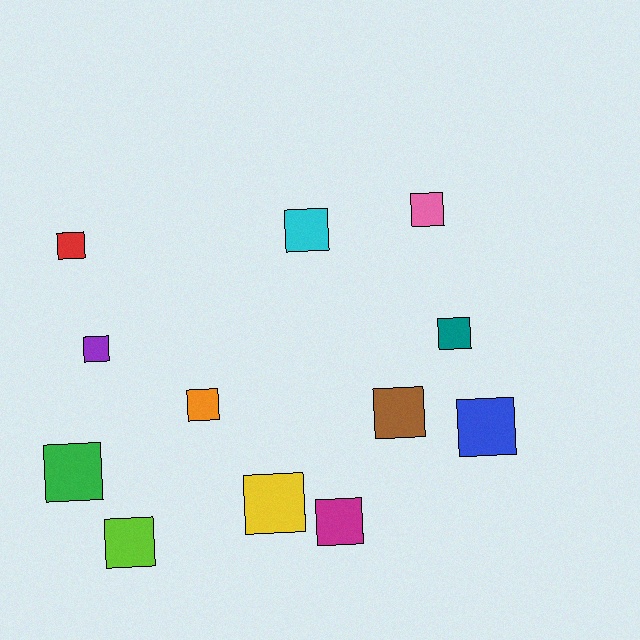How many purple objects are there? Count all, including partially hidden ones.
There is 1 purple object.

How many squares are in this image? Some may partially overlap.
There are 12 squares.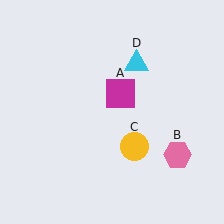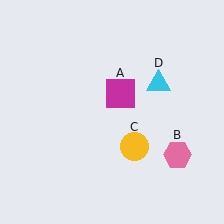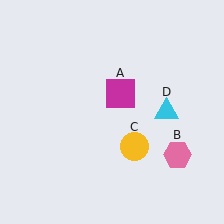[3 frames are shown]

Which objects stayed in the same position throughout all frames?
Magenta square (object A) and pink hexagon (object B) and yellow circle (object C) remained stationary.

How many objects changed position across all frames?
1 object changed position: cyan triangle (object D).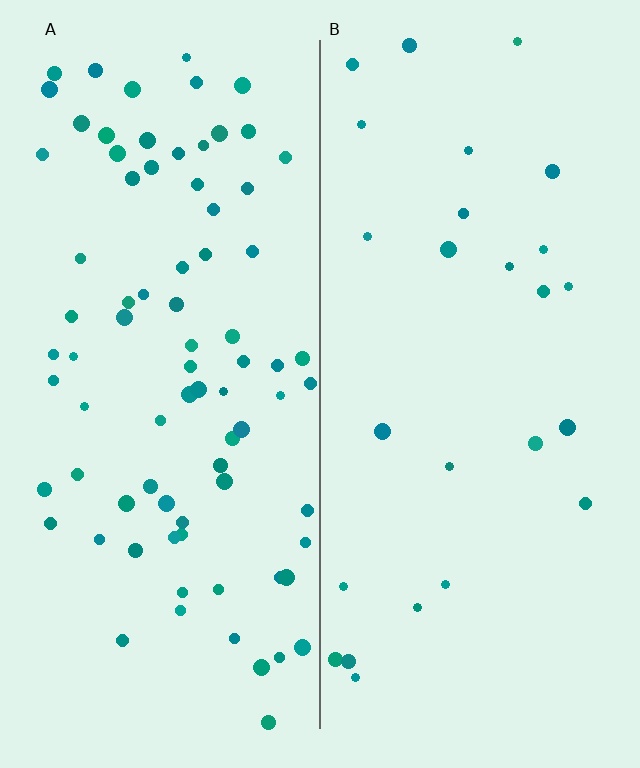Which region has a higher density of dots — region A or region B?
A (the left).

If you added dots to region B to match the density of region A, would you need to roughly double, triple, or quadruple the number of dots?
Approximately triple.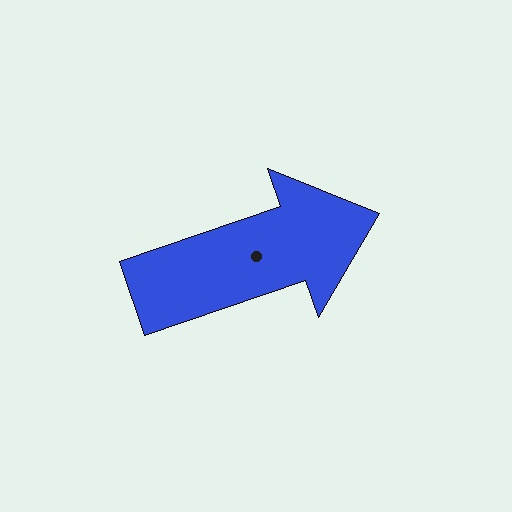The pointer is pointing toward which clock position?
Roughly 2 o'clock.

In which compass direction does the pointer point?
East.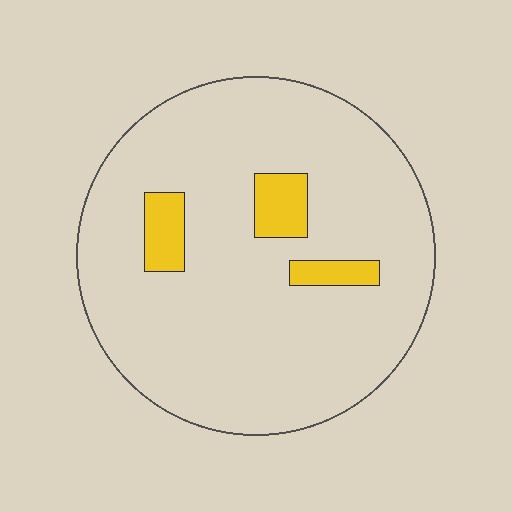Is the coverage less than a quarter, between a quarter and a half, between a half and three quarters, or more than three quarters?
Less than a quarter.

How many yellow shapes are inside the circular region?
3.